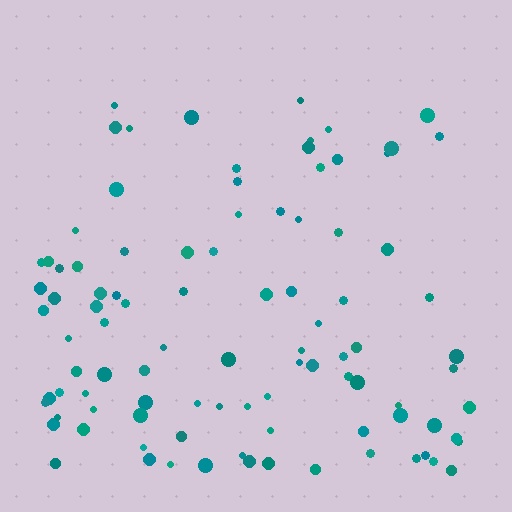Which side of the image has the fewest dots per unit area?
The top.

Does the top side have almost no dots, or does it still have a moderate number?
Still a moderate number, just noticeably fewer than the bottom.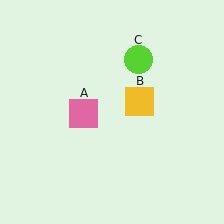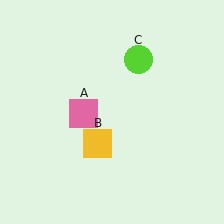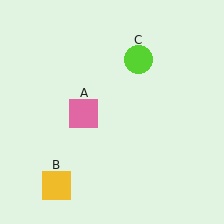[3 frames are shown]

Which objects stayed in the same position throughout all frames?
Pink square (object A) and lime circle (object C) remained stationary.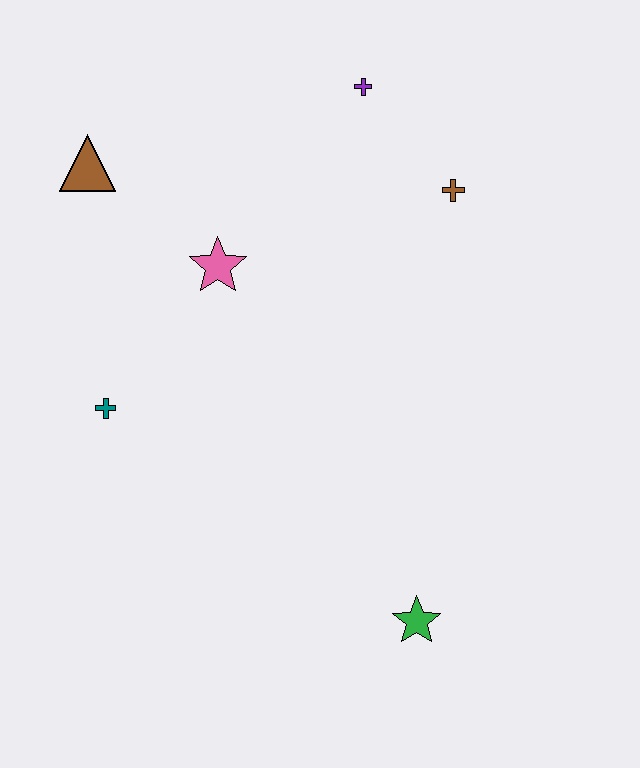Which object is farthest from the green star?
The brown triangle is farthest from the green star.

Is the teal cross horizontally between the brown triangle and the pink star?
Yes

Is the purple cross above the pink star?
Yes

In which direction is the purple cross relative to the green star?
The purple cross is above the green star.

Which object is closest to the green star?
The teal cross is closest to the green star.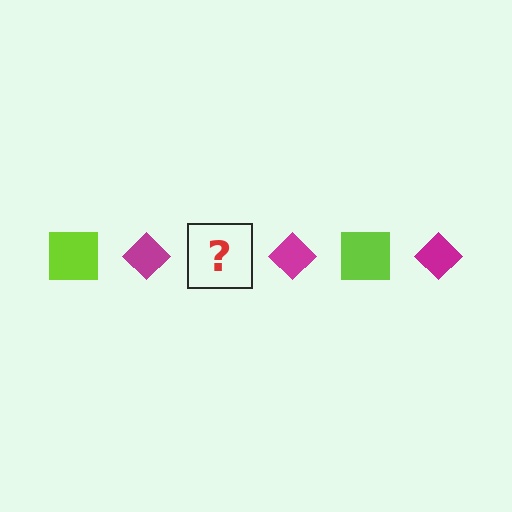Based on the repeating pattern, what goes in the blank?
The blank should be a lime square.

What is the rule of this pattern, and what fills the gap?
The rule is that the pattern alternates between lime square and magenta diamond. The gap should be filled with a lime square.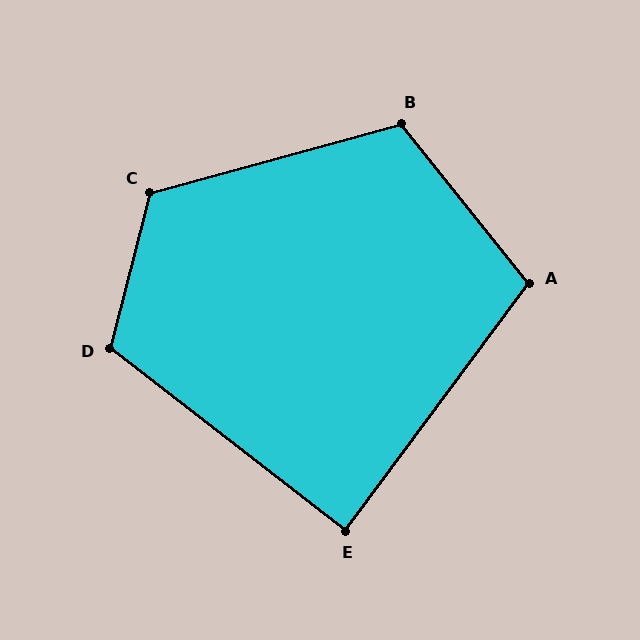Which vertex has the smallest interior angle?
E, at approximately 89 degrees.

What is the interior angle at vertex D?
Approximately 113 degrees (obtuse).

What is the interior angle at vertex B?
Approximately 113 degrees (obtuse).